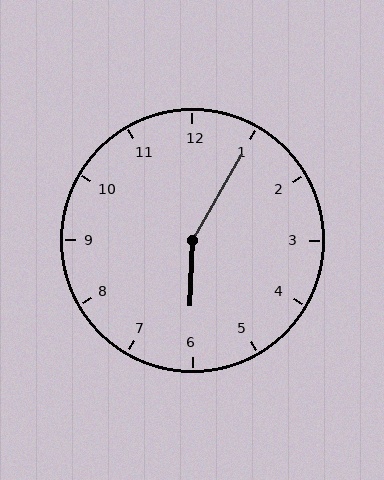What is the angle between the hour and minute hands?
Approximately 152 degrees.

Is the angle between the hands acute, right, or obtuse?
It is obtuse.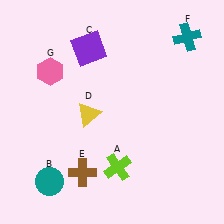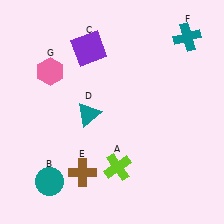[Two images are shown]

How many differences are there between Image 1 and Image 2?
There is 1 difference between the two images.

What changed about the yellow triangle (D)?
In Image 1, D is yellow. In Image 2, it changed to teal.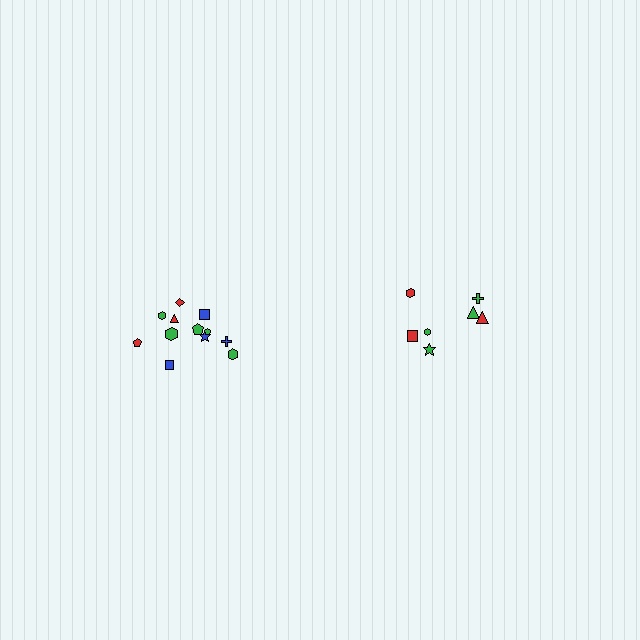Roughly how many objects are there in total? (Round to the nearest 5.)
Roughly 20 objects in total.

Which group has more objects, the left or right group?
The left group.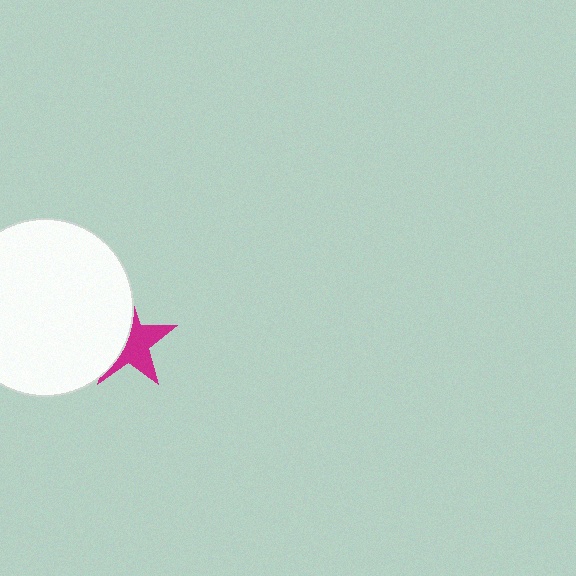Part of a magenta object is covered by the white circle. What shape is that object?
It is a star.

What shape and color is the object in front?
The object in front is a white circle.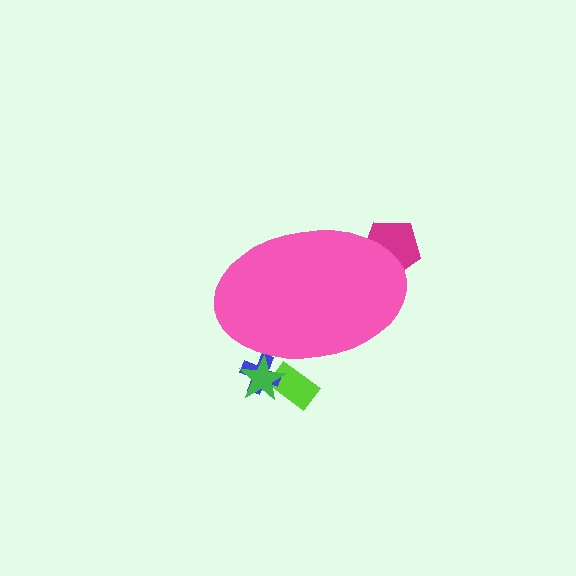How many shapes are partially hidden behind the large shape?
4 shapes are partially hidden.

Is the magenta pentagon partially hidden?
Yes, the magenta pentagon is partially hidden behind the pink ellipse.